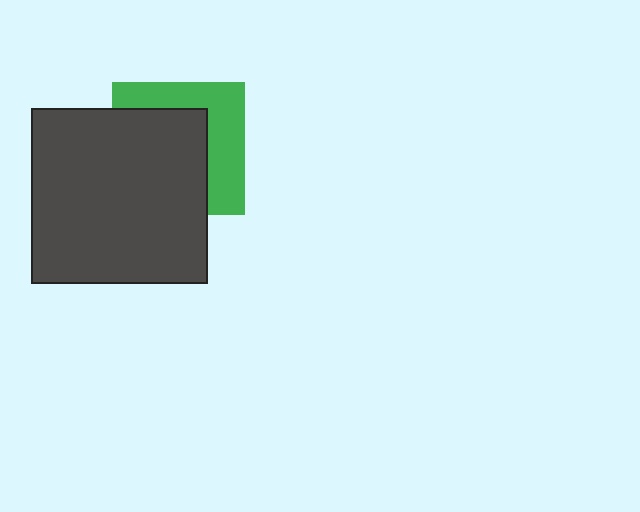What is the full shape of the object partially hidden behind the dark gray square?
The partially hidden object is a green square.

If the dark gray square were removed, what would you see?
You would see the complete green square.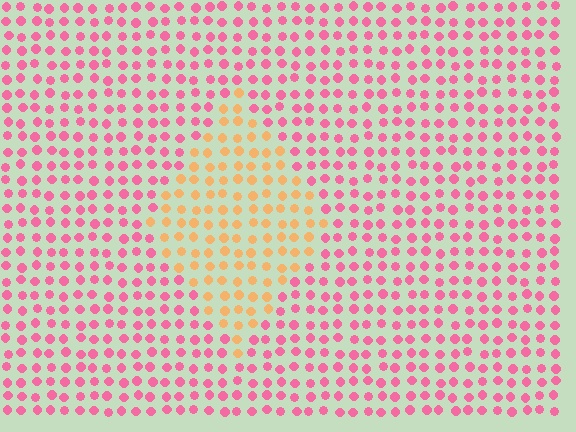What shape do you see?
I see a diamond.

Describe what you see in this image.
The image is filled with small pink elements in a uniform arrangement. A diamond-shaped region is visible where the elements are tinted to a slightly different hue, forming a subtle color boundary.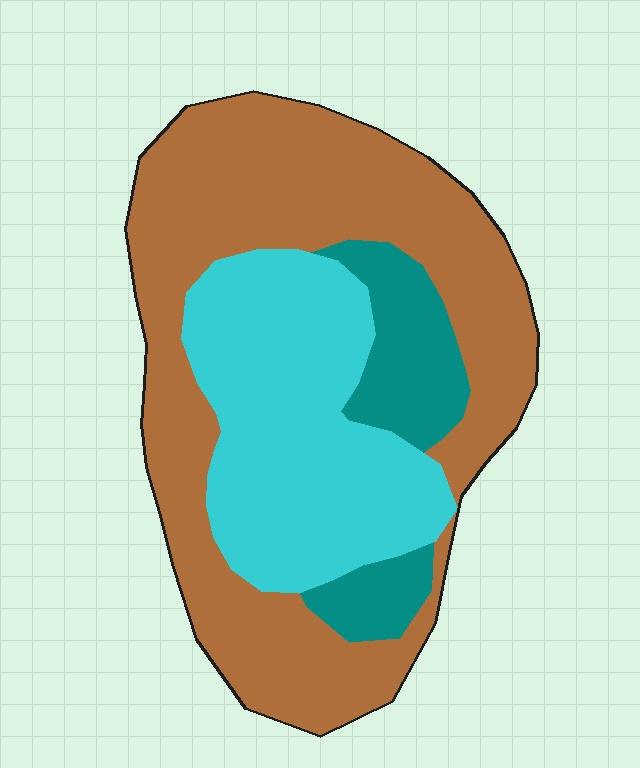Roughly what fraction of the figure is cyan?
Cyan covers about 30% of the figure.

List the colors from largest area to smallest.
From largest to smallest: brown, cyan, teal.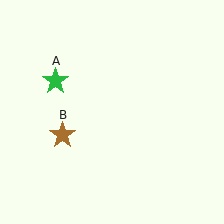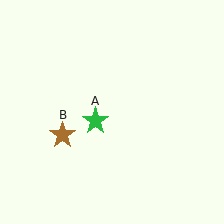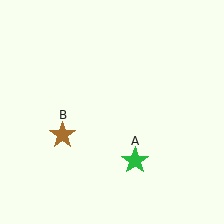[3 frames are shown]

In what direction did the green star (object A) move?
The green star (object A) moved down and to the right.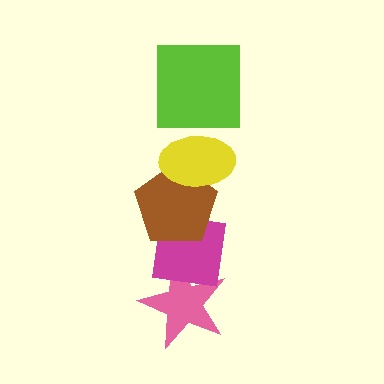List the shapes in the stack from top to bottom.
From top to bottom: the lime square, the yellow ellipse, the brown pentagon, the magenta square, the pink star.